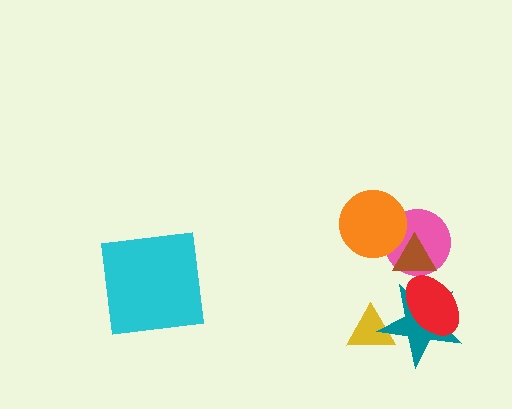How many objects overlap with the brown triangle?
2 objects overlap with the brown triangle.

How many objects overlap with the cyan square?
0 objects overlap with the cyan square.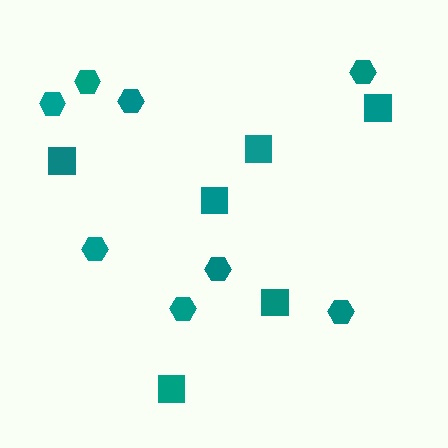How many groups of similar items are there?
There are 2 groups: one group of squares (6) and one group of hexagons (8).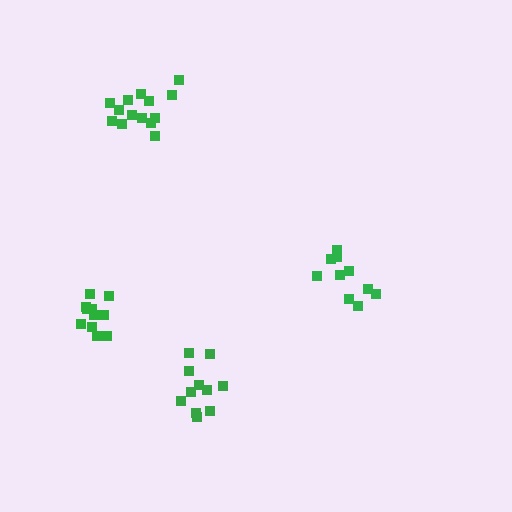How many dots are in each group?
Group 1: 10 dots, Group 2: 11 dots, Group 3: 14 dots, Group 4: 11 dots (46 total).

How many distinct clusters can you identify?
There are 4 distinct clusters.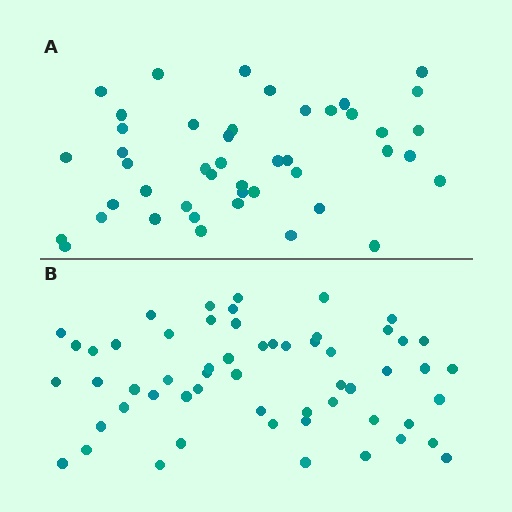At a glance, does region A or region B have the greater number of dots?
Region B (the bottom region) has more dots.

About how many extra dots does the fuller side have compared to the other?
Region B has roughly 12 or so more dots than region A.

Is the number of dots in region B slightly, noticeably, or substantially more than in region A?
Region B has noticeably more, but not dramatically so. The ratio is roughly 1.3 to 1.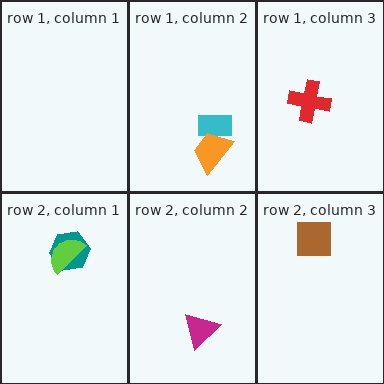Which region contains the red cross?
The row 1, column 3 region.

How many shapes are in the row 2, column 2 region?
1.